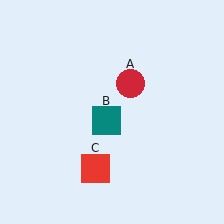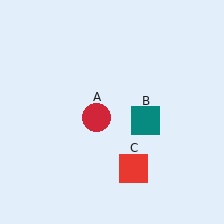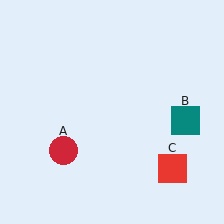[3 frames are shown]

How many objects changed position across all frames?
3 objects changed position: red circle (object A), teal square (object B), red square (object C).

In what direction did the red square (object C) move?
The red square (object C) moved right.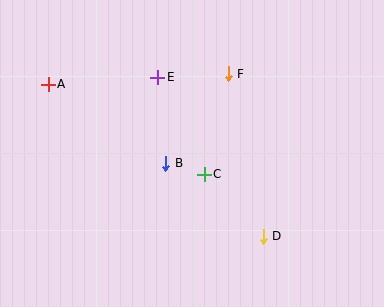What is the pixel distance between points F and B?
The distance between F and B is 109 pixels.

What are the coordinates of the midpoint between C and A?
The midpoint between C and A is at (126, 129).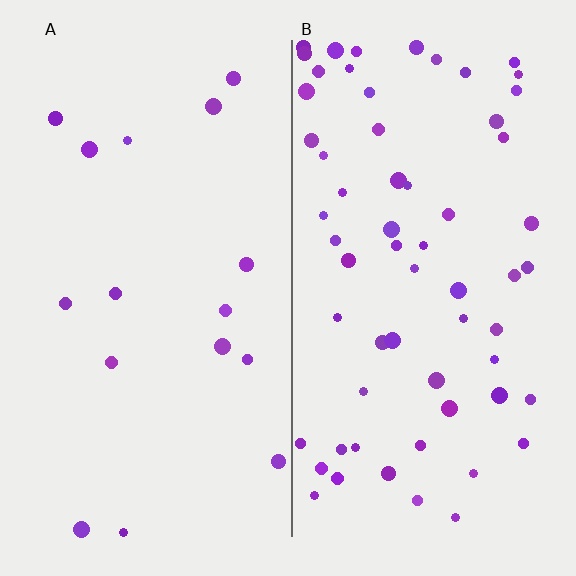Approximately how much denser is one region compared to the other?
Approximately 4.0× — region B over region A.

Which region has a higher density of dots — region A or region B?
B (the right).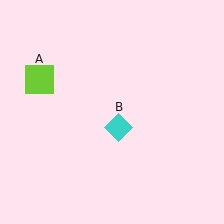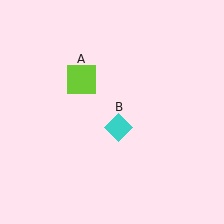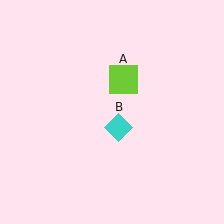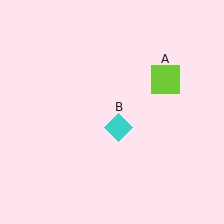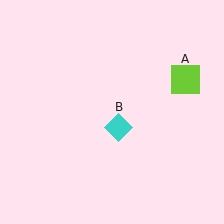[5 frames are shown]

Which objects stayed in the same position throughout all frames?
Cyan diamond (object B) remained stationary.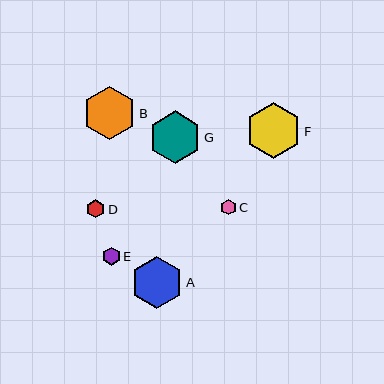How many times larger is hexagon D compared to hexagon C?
Hexagon D is approximately 1.2 times the size of hexagon C.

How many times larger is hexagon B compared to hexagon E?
Hexagon B is approximately 2.9 times the size of hexagon E.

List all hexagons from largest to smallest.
From largest to smallest: F, B, G, A, D, E, C.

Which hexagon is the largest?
Hexagon F is the largest with a size of approximately 55 pixels.